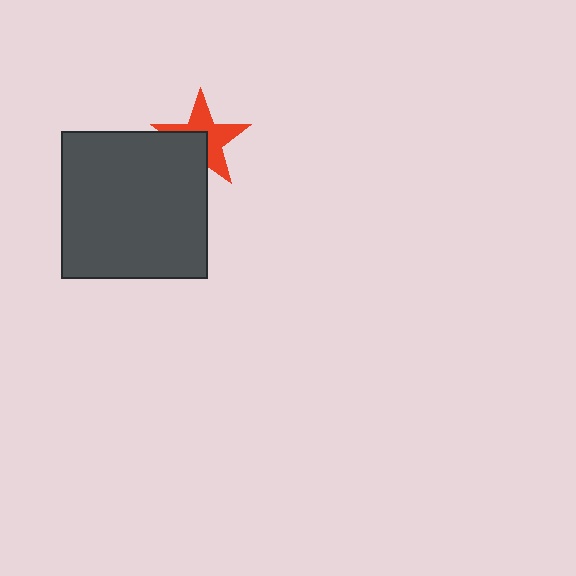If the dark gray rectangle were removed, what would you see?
You would see the complete red star.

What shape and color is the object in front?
The object in front is a dark gray rectangle.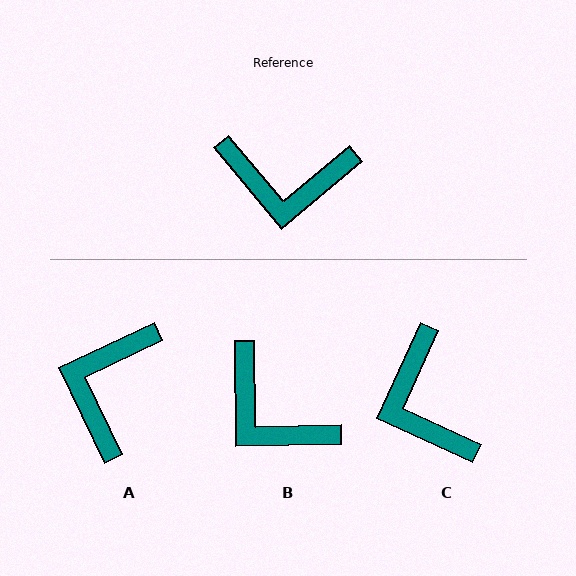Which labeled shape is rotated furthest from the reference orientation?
A, about 104 degrees away.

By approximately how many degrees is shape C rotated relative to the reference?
Approximately 64 degrees clockwise.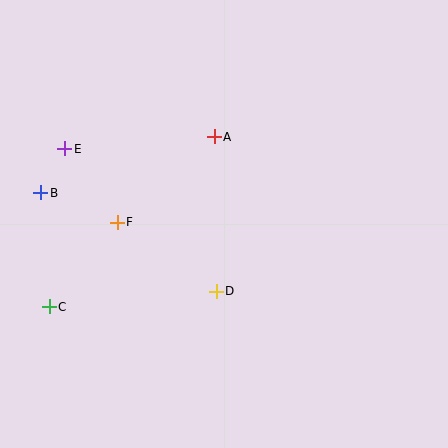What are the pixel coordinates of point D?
Point D is at (216, 291).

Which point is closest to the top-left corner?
Point E is closest to the top-left corner.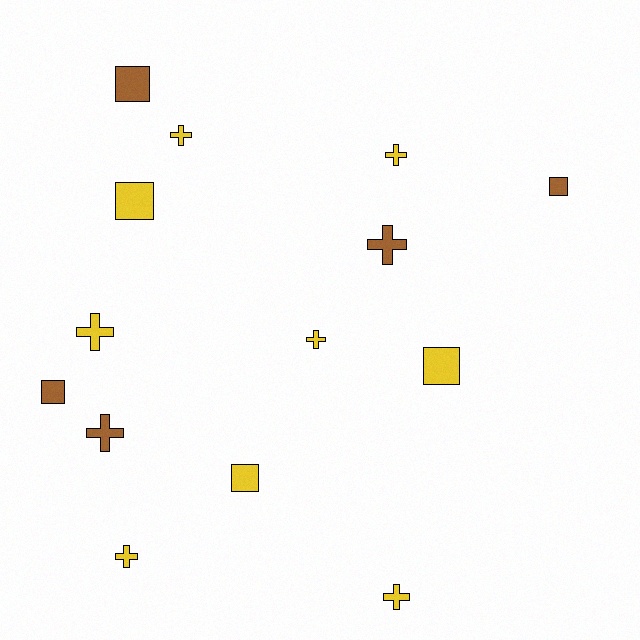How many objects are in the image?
There are 14 objects.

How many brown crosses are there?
There are 2 brown crosses.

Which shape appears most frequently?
Cross, with 8 objects.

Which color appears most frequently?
Yellow, with 9 objects.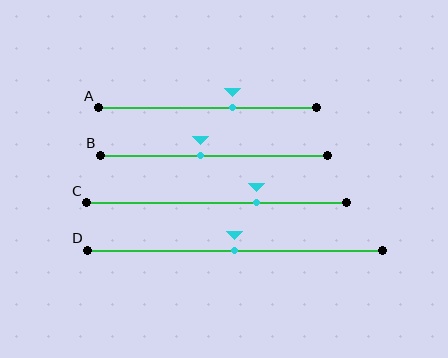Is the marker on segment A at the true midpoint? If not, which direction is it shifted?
No, the marker on segment A is shifted to the right by about 11% of the segment length.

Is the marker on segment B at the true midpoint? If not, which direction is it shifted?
No, the marker on segment B is shifted to the left by about 6% of the segment length.